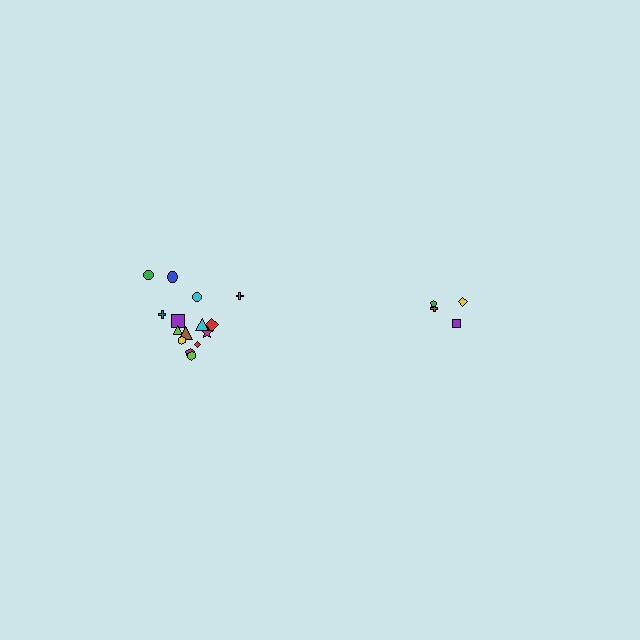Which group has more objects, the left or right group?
The left group.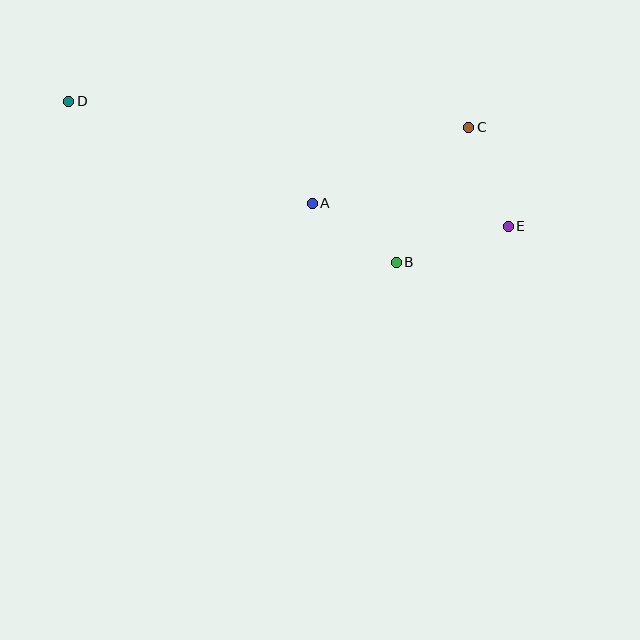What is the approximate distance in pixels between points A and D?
The distance between A and D is approximately 264 pixels.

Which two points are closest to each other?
Points A and B are closest to each other.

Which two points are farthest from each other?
Points D and E are farthest from each other.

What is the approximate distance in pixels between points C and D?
The distance between C and D is approximately 401 pixels.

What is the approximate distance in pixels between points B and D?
The distance between B and D is approximately 365 pixels.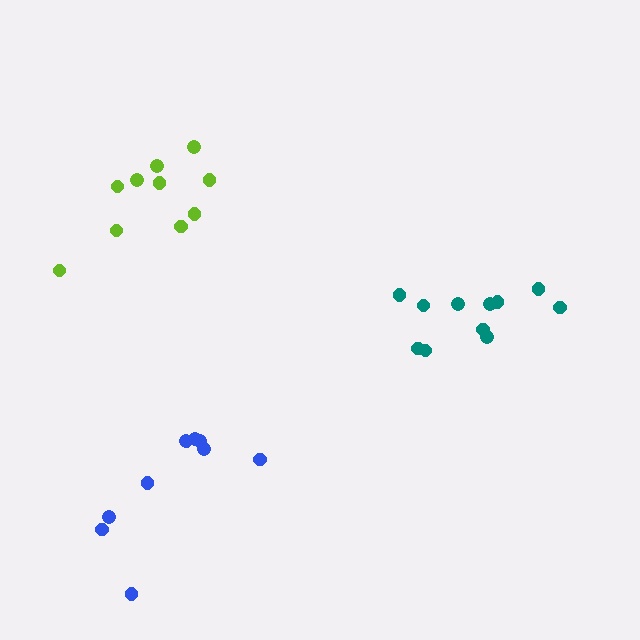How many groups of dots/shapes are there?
There are 3 groups.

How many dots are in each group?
Group 1: 10 dots, Group 2: 11 dots, Group 3: 10 dots (31 total).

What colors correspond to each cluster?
The clusters are colored: blue, teal, lime.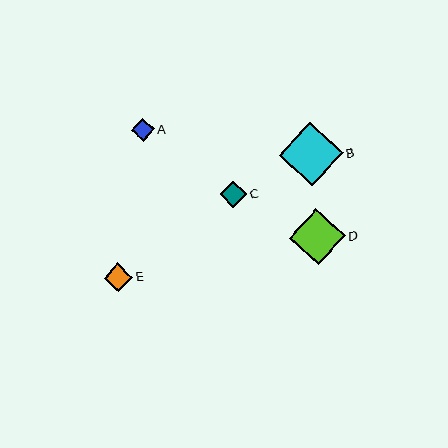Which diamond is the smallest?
Diamond A is the smallest with a size of approximately 23 pixels.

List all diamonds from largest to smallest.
From largest to smallest: B, D, E, C, A.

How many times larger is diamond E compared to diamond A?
Diamond E is approximately 1.2 times the size of diamond A.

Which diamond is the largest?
Diamond B is the largest with a size of approximately 64 pixels.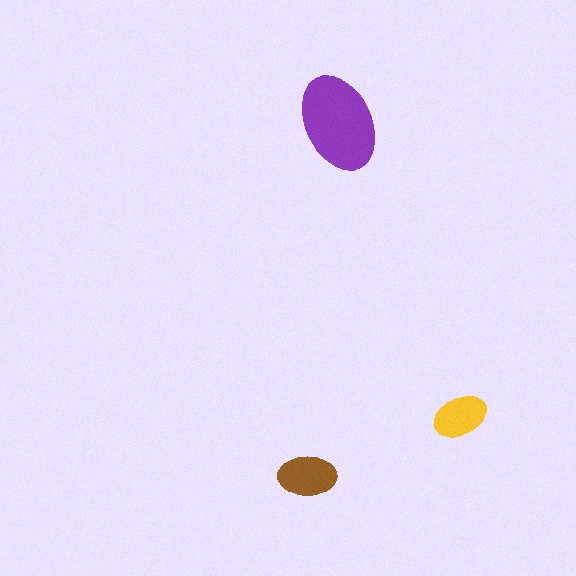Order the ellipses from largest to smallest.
the purple one, the brown one, the yellow one.